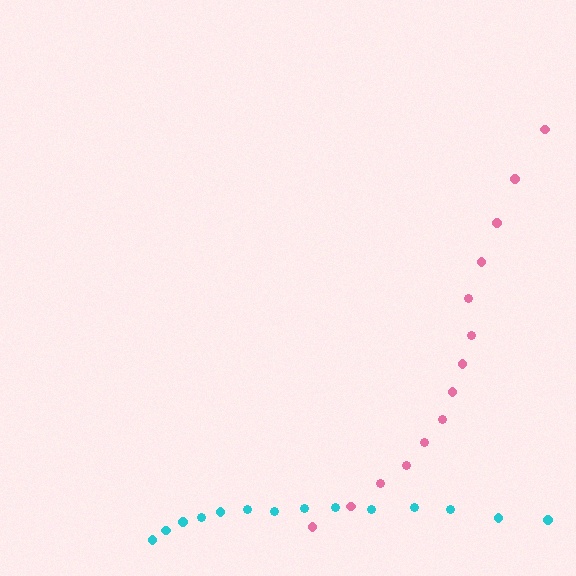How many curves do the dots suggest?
There are 2 distinct paths.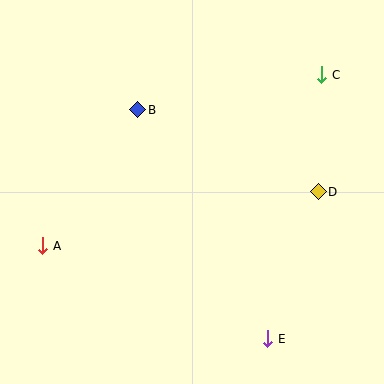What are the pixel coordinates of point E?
Point E is at (268, 339).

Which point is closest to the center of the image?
Point B at (138, 110) is closest to the center.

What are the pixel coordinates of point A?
Point A is at (43, 246).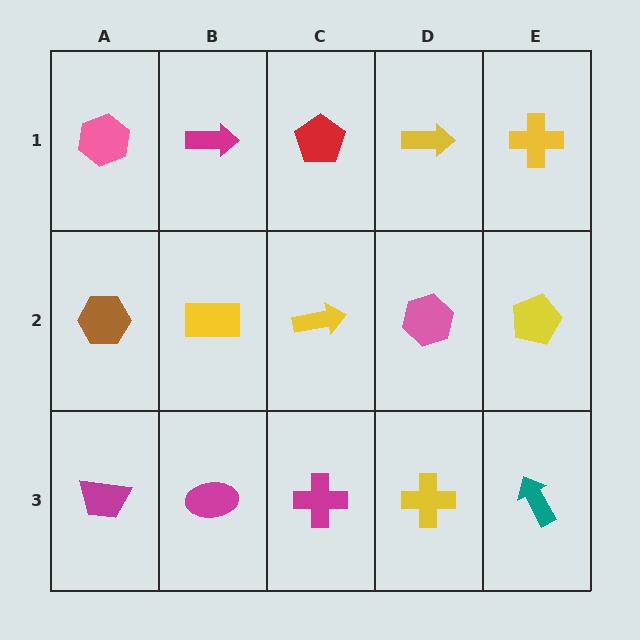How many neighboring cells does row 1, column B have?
3.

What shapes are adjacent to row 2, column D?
A yellow arrow (row 1, column D), a yellow cross (row 3, column D), a yellow arrow (row 2, column C), a yellow pentagon (row 2, column E).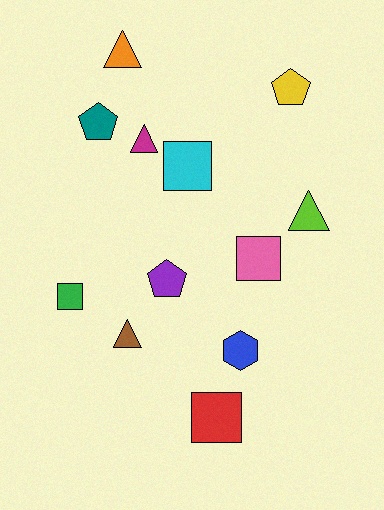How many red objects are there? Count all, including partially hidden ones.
There is 1 red object.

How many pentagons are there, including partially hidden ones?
There are 3 pentagons.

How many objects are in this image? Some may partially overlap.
There are 12 objects.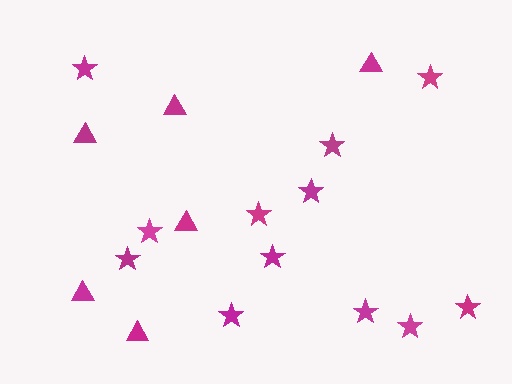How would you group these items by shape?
There are 2 groups: one group of triangles (6) and one group of stars (12).